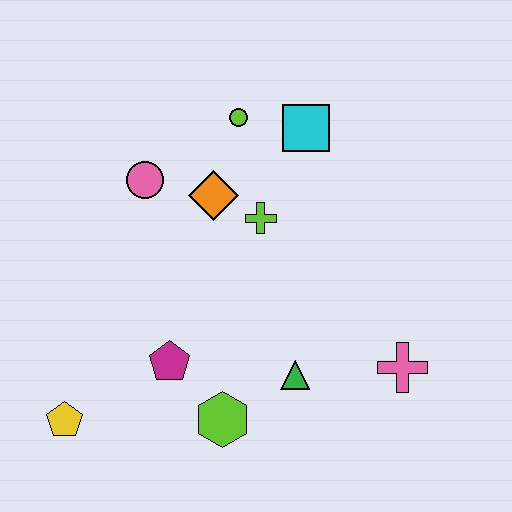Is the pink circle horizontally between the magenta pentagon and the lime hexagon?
No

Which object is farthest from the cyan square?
The yellow pentagon is farthest from the cyan square.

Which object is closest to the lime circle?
The cyan square is closest to the lime circle.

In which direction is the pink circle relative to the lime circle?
The pink circle is to the left of the lime circle.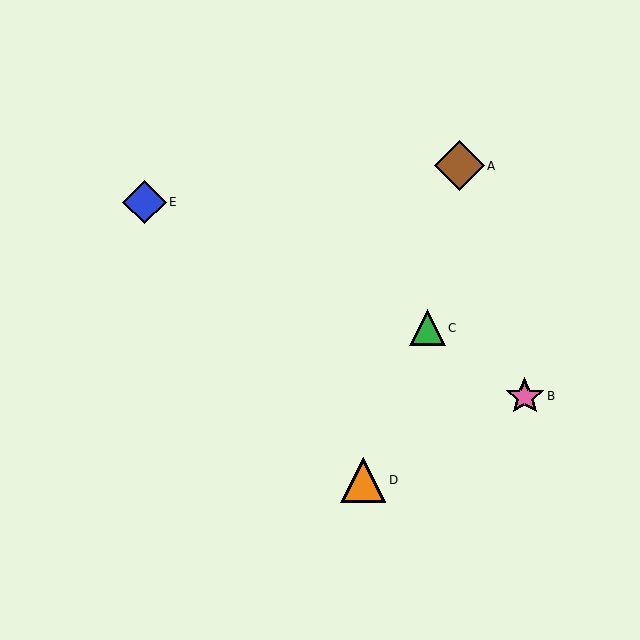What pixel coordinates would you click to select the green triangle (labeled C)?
Click at (427, 328) to select the green triangle C.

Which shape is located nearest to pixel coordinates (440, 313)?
The green triangle (labeled C) at (427, 328) is nearest to that location.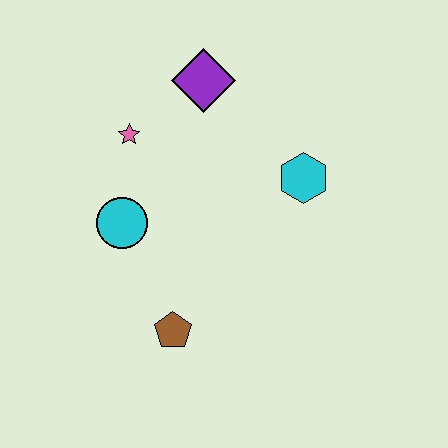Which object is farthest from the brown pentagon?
The purple diamond is farthest from the brown pentagon.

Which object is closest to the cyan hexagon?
The purple diamond is closest to the cyan hexagon.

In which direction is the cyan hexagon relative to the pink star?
The cyan hexagon is to the right of the pink star.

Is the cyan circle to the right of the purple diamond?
No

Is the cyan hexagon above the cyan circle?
Yes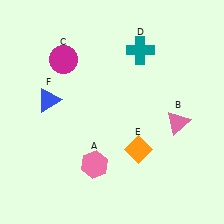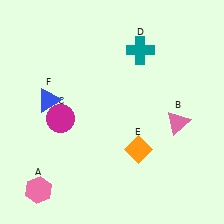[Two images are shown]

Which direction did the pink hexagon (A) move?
The pink hexagon (A) moved left.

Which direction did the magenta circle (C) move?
The magenta circle (C) moved down.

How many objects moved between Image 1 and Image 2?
2 objects moved between the two images.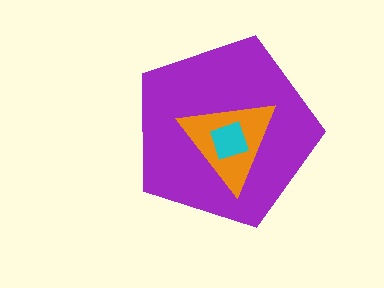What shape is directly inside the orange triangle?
The cyan diamond.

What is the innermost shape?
The cyan diamond.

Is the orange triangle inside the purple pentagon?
Yes.